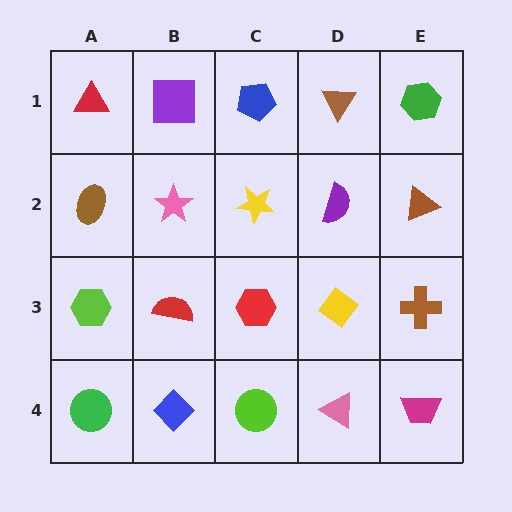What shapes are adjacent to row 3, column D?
A purple semicircle (row 2, column D), a pink triangle (row 4, column D), a red hexagon (row 3, column C), a brown cross (row 3, column E).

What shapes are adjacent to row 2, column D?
A brown triangle (row 1, column D), a yellow diamond (row 3, column D), a yellow star (row 2, column C), a brown triangle (row 2, column E).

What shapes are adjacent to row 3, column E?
A brown triangle (row 2, column E), a magenta trapezoid (row 4, column E), a yellow diamond (row 3, column D).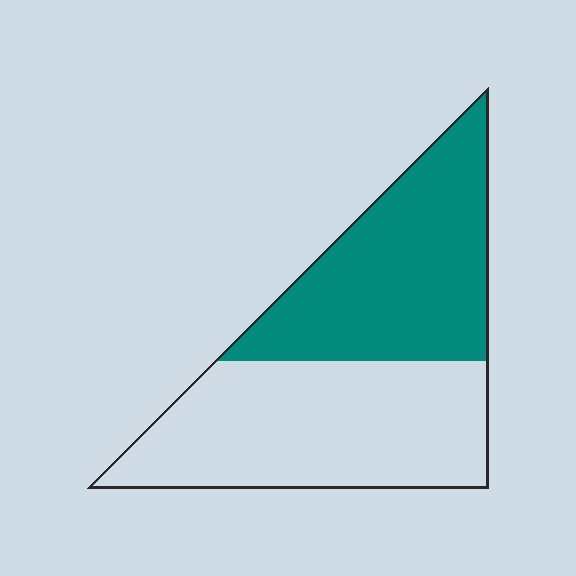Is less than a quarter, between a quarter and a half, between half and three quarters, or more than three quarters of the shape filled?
Between a quarter and a half.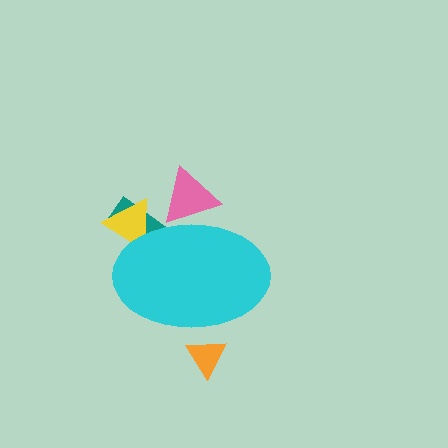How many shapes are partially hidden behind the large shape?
4 shapes are partially hidden.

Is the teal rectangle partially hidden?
Yes, the teal rectangle is partially hidden behind the cyan ellipse.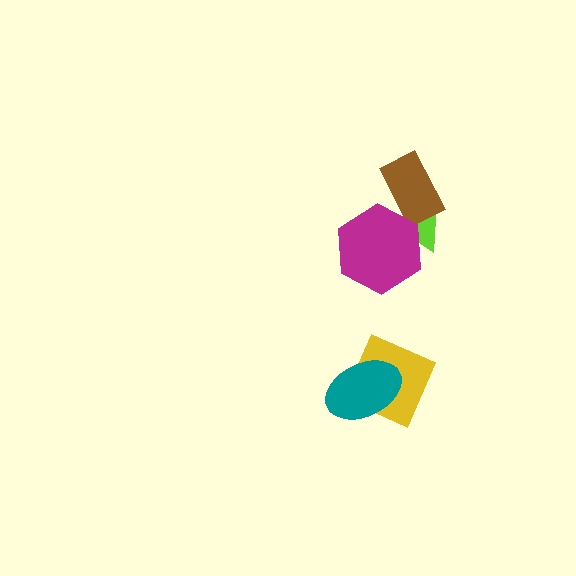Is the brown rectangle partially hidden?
Yes, it is partially covered by another shape.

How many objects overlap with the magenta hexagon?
2 objects overlap with the magenta hexagon.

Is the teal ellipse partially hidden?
No, no other shape covers it.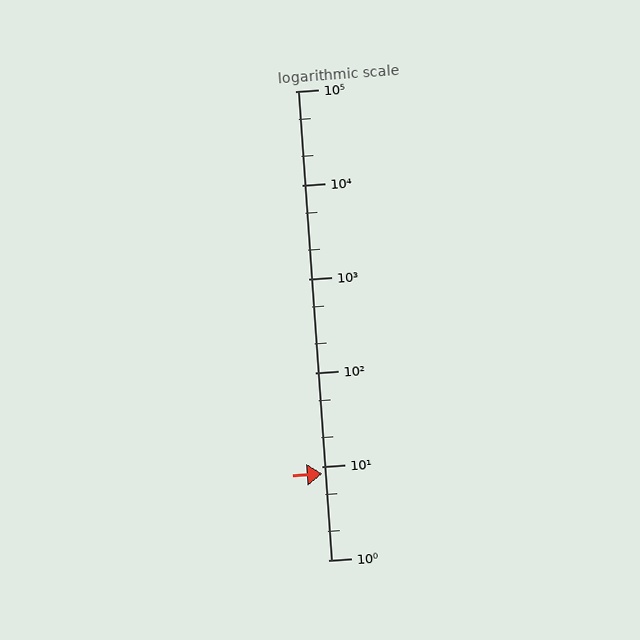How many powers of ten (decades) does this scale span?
The scale spans 5 decades, from 1 to 100000.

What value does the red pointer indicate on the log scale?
The pointer indicates approximately 8.3.